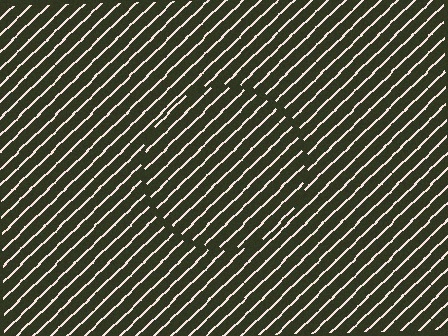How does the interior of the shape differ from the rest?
The interior of the shape contains the same grating, shifted by half a period — the contour is defined by the phase discontinuity where line-ends from the inner and outer gratings abut.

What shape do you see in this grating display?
An illusory circle. The interior of the shape contains the same grating, shifted by half a period — the contour is defined by the phase discontinuity where line-ends from the inner and outer gratings abut.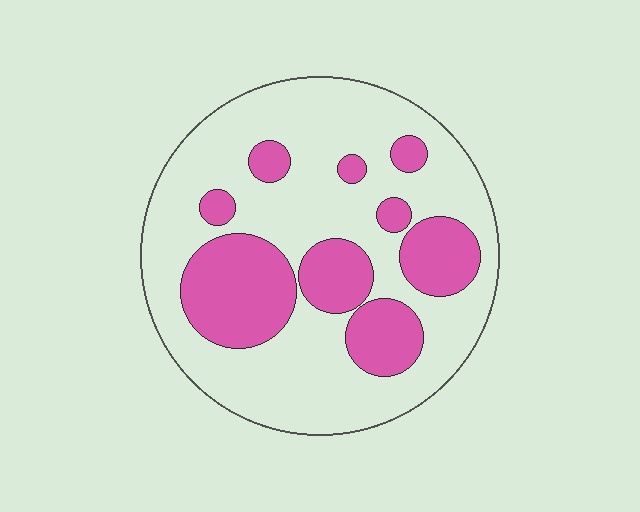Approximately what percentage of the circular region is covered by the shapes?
Approximately 30%.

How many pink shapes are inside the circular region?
9.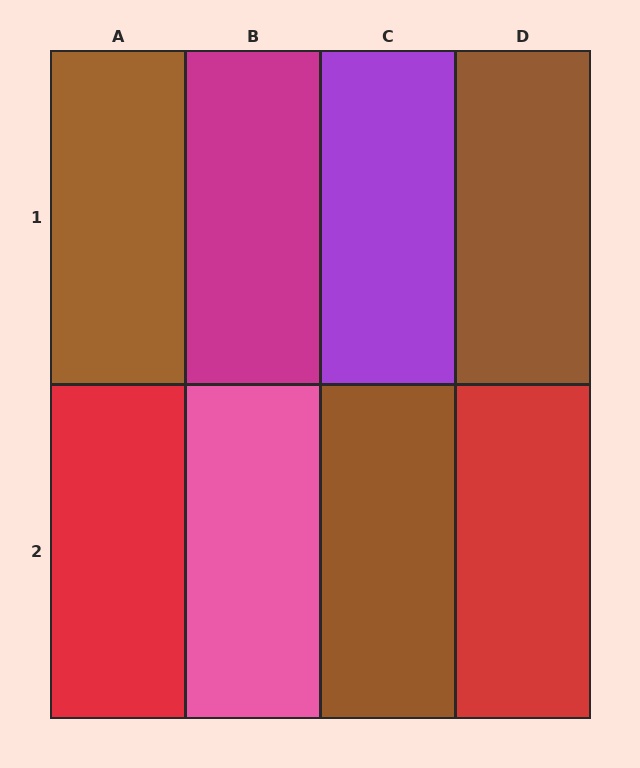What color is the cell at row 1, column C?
Purple.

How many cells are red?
2 cells are red.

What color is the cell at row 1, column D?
Brown.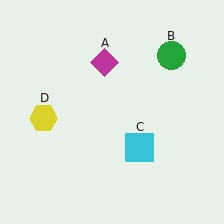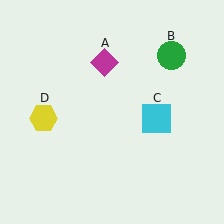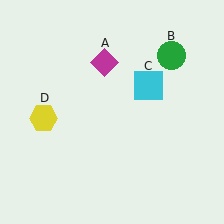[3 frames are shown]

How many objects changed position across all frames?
1 object changed position: cyan square (object C).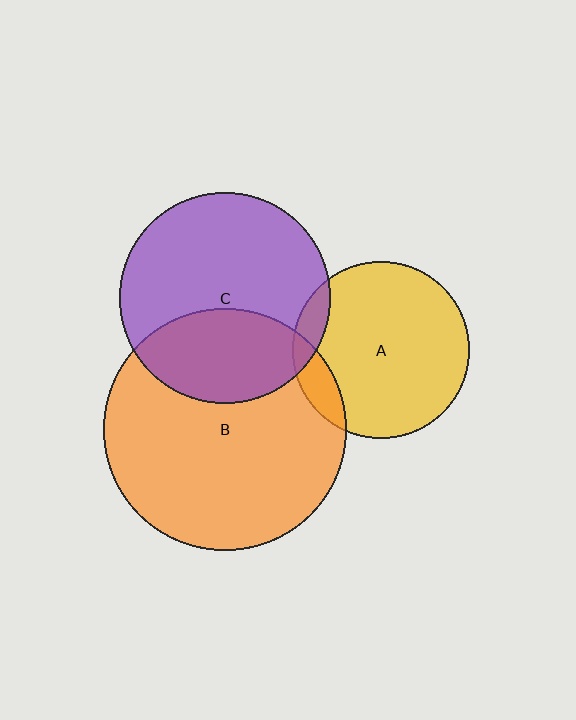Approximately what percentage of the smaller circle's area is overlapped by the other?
Approximately 10%.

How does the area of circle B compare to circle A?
Approximately 1.9 times.